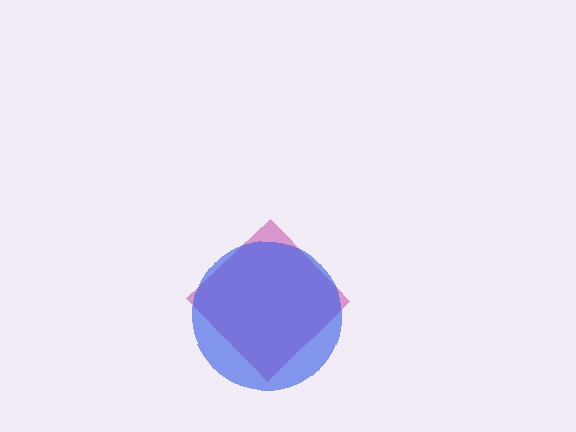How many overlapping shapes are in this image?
There are 2 overlapping shapes in the image.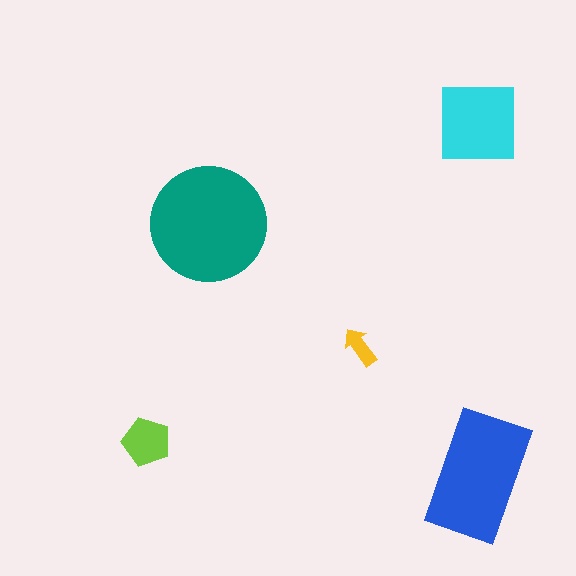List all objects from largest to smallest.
The teal circle, the blue rectangle, the cyan square, the lime pentagon, the yellow arrow.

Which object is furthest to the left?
The lime pentagon is leftmost.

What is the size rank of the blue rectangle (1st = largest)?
2nd.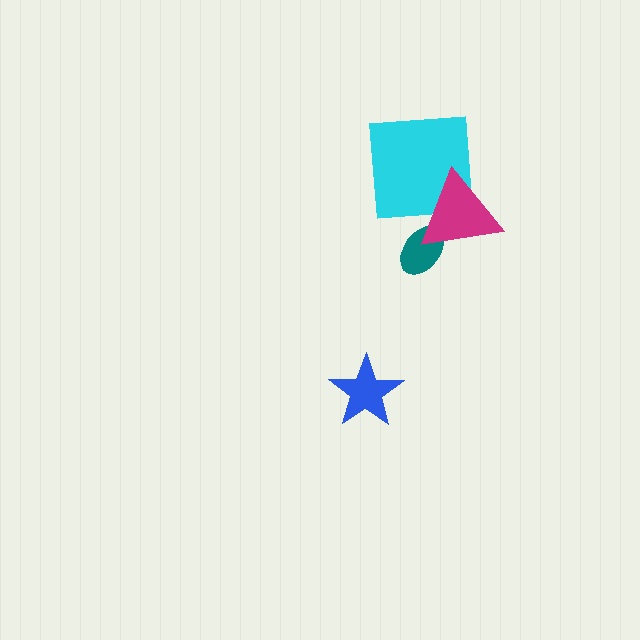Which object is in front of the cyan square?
The magenta triangle is in front of the cyan square.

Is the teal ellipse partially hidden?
Yes, it is partially covered by another shape.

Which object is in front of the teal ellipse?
The magenta triangle is in front of the teal ellipse.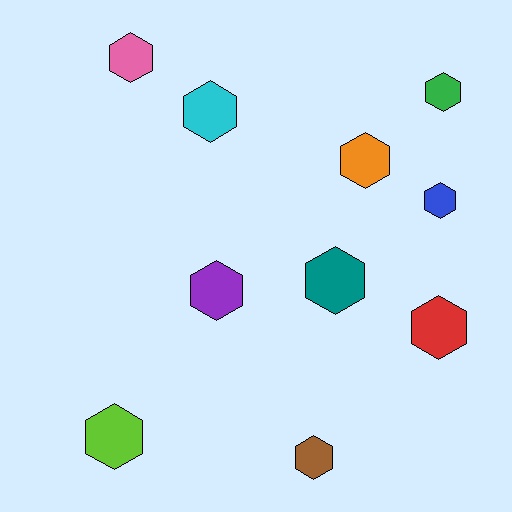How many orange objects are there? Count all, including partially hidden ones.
There is 1 orange object.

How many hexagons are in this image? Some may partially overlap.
There are 10 hexagons.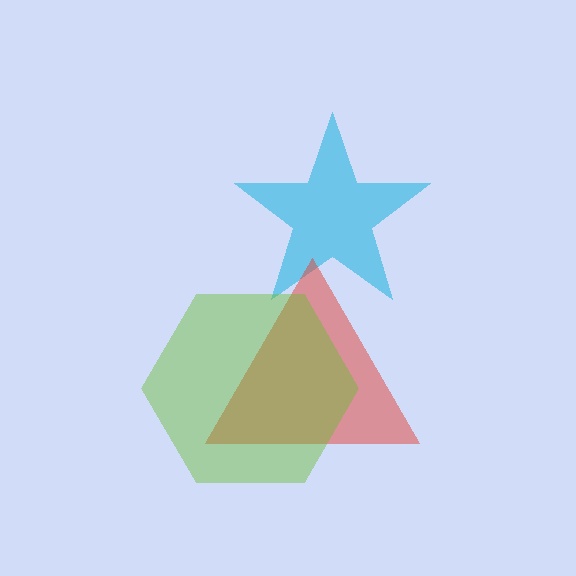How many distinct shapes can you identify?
There are 3 distinct shapes: a cyan star, a red triangle, a lime hexagon.